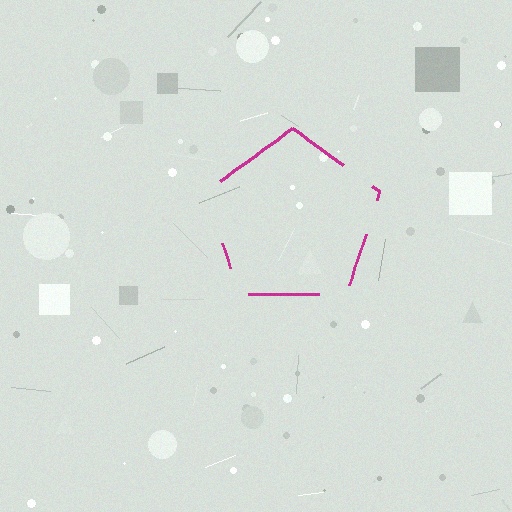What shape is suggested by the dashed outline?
The dashed outline suggests a pentagon.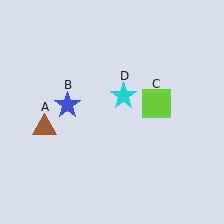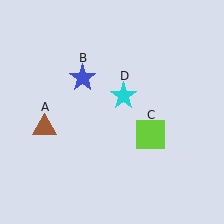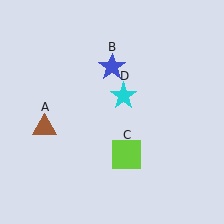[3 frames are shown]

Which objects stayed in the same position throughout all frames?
Brown triangle (object A) and cyan star (object D) remained stationary.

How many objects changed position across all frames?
2 objects changed position: blue star (object B), lime square (object C).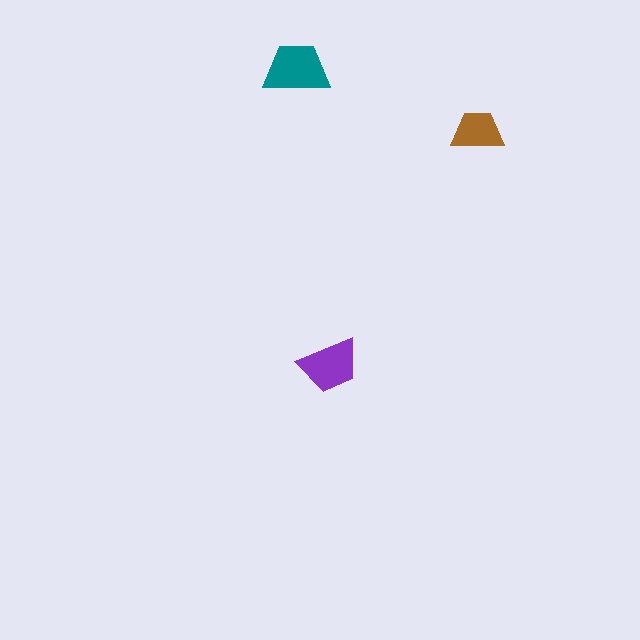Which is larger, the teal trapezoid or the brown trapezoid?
The teal one.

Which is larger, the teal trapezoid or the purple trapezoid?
The teal one.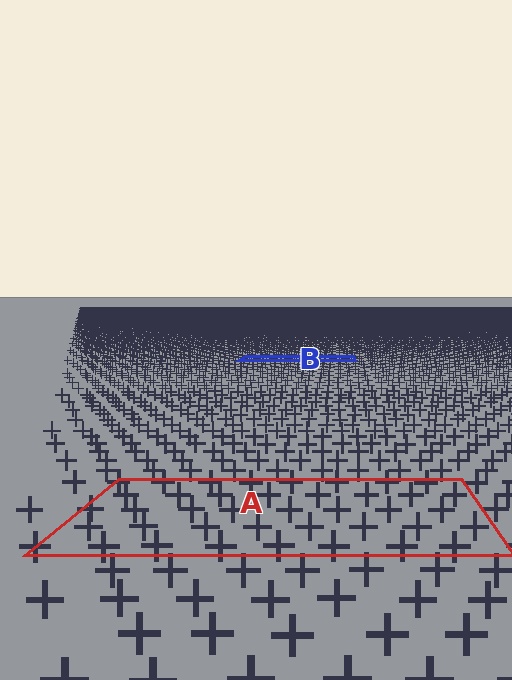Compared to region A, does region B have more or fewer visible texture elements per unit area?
Region B has more texture elements per unit area — they are packed more densely because it is farther away.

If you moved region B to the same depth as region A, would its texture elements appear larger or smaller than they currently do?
They would appear larger. At a closer depth, the same texture elements are projected at a bigger on-screen size.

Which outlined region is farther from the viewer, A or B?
Region B is farther from the viewer — the texture elements inside it appear smaller and more densely packed.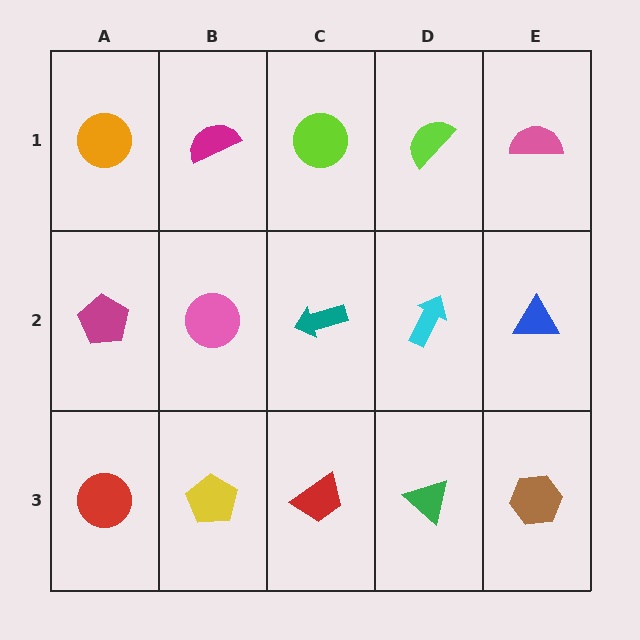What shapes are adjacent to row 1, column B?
A pink circle (row 2, column B), an orange circle (row 1, column A), a lime circle (row 1, column C).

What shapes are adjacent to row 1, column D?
A cyan arrow (row 2, column D), a lime circle (row 1, column C), a pink semicircle (row 1, column E).